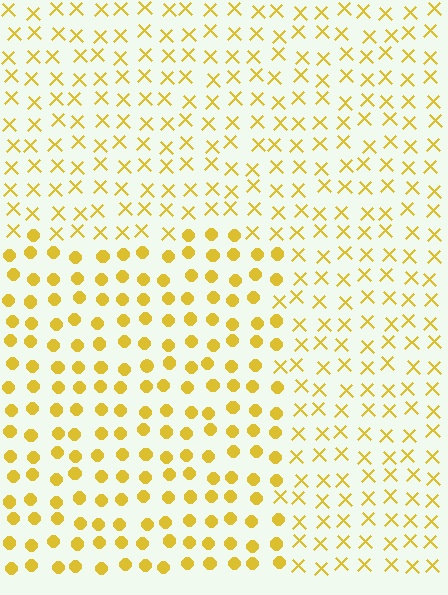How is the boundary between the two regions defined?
The boundary is defined by a change in element shape: circles inside vs. X marks outside. All elements share the same color and spacing.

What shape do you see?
I see a rectangle.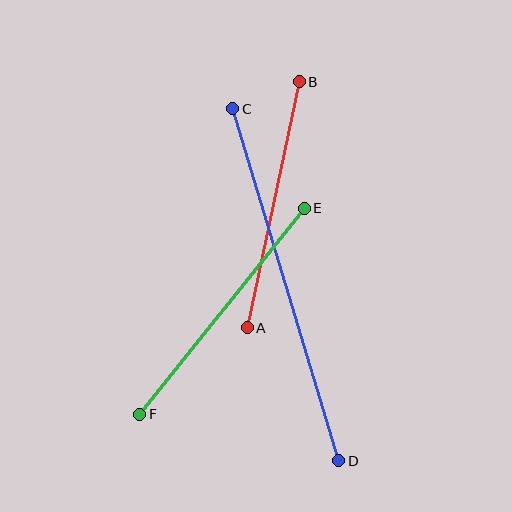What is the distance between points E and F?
The distance is approximately 264 pixels.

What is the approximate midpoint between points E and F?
The midpoint is at approximately (222, 311) pixels.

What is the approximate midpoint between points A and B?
The midpoint is at approximately (273, 205) pixels.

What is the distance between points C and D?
The distance is approximately 367 pixels.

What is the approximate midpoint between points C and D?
The midpoint is at approximately (286, 285) pixels.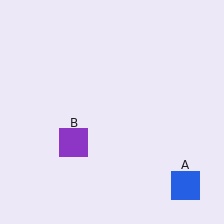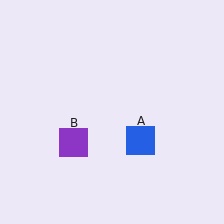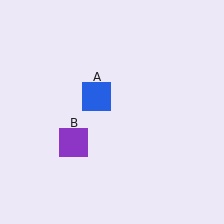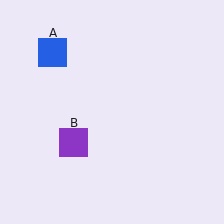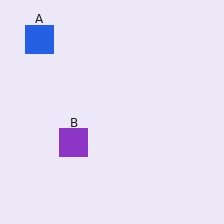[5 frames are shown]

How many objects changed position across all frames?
1 object changed position: blue square (object A).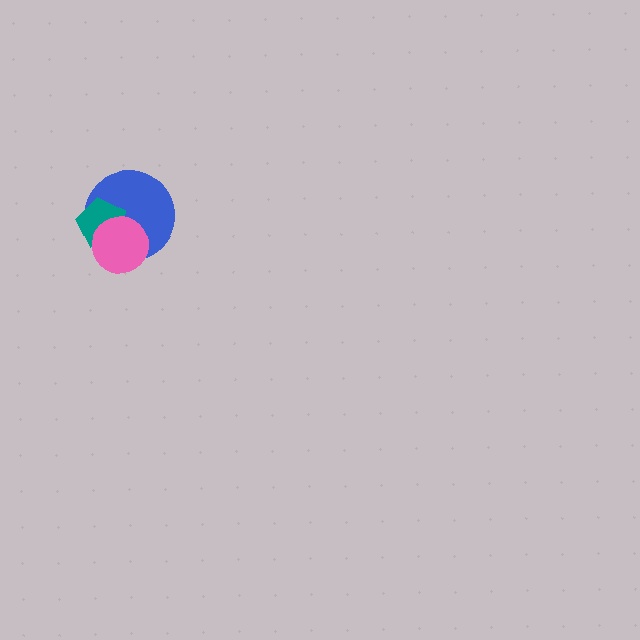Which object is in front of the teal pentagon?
The pink circle is in front of the teal pentagon.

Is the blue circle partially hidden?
Yes, it is partially covered by another shape.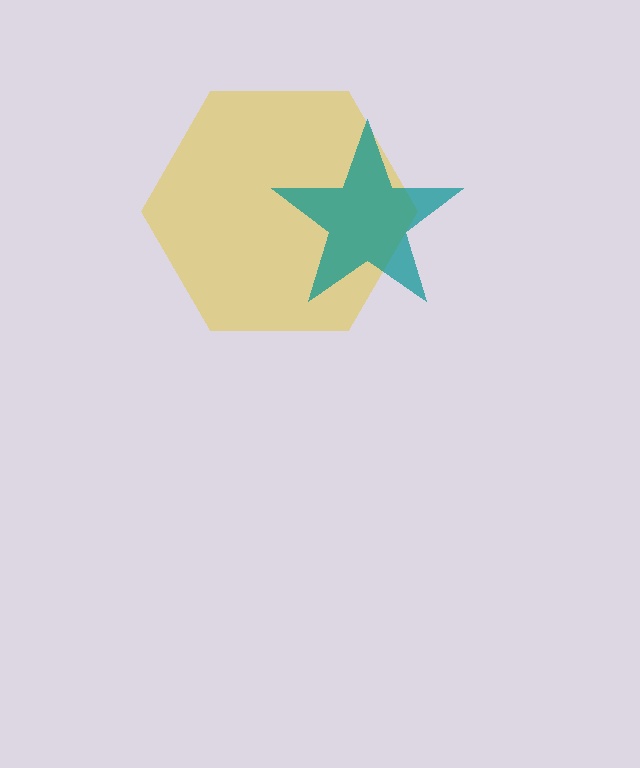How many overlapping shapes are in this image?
There are 2 overlapping shapes in the image.